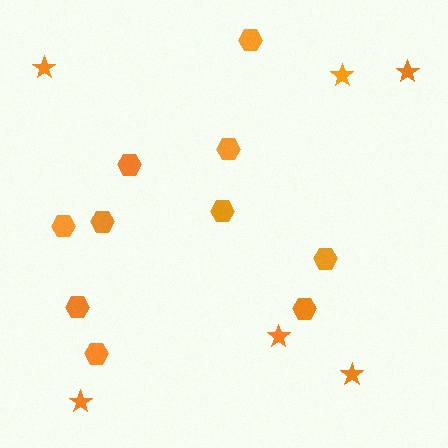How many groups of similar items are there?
There are 2 groups: one group of hexagons (10) and one group of stars (6).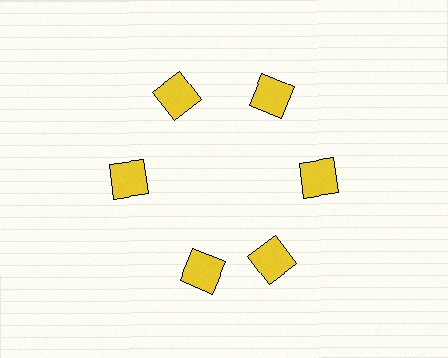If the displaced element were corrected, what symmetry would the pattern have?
It would have 6-fold rotational symmetry — the pattern would map onto itself every 60 degrees.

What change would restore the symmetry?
The symmetry would be restored by rotating it back into even spacing with its neighbors so that all 6 squares sit at equal angles and equal distance from the center.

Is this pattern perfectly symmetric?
No. The 6 yellow squares are arranged in a ring, but one element near the 7 o'clock position is rotated out of alignment along the ring, breaking the 6-fold rotational symmetry.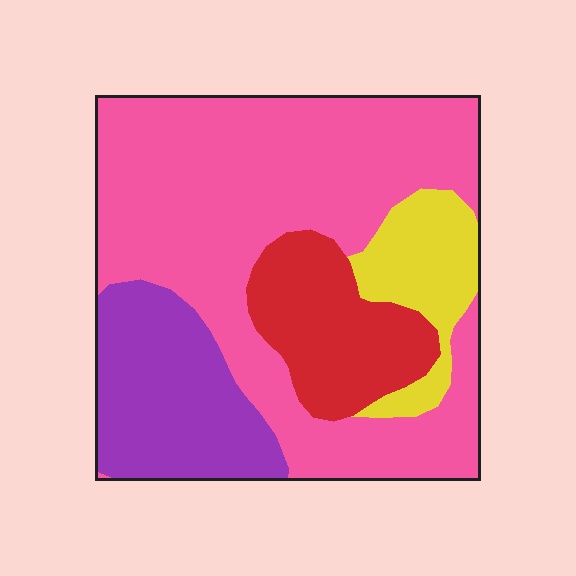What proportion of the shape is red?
Red takes up about one sixth (1/6) of the shape.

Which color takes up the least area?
Yellow, at roughly 10%.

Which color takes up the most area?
Pink, at roughly 55%.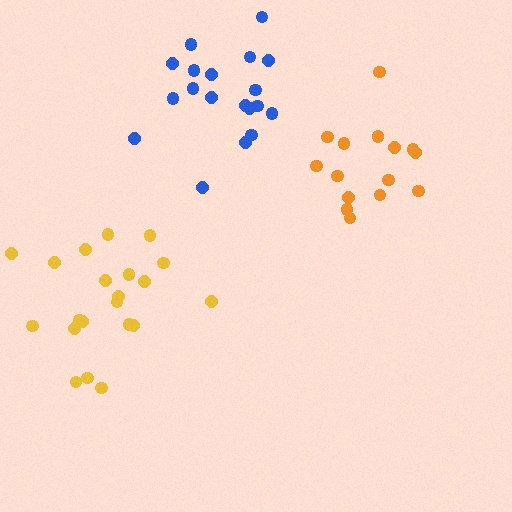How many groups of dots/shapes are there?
There are 3 groups.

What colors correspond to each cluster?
The clusters are colored: orange, yellow, blue.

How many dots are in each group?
Group 1: 15 dots, Group 2: 21 dots, Group 3: 19 dots (55 total).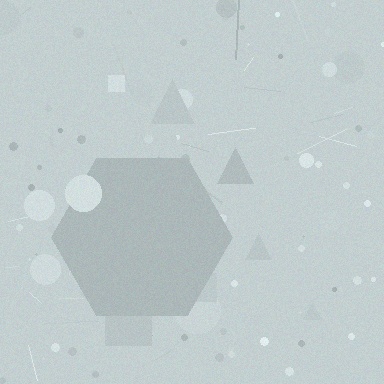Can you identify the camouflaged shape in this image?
The camouflaged shape is a hexagon.